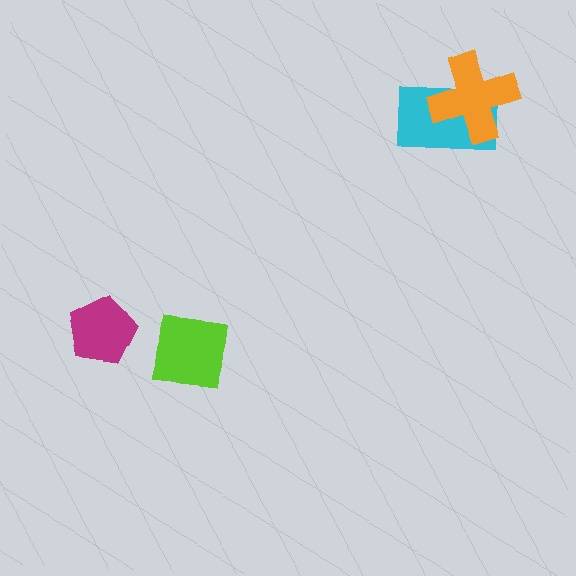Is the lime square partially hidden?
No, no other shape covers it.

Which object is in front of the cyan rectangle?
The orange cross is in front of the cyan rectangle.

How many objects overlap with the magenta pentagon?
0 objects overlap with the magenta pentagon.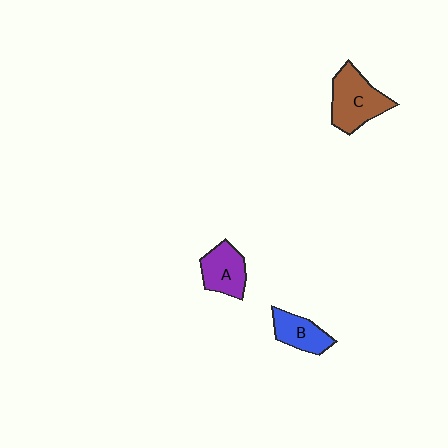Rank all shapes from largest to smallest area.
From largest to smallest: C (brown), A (purple), B (blue).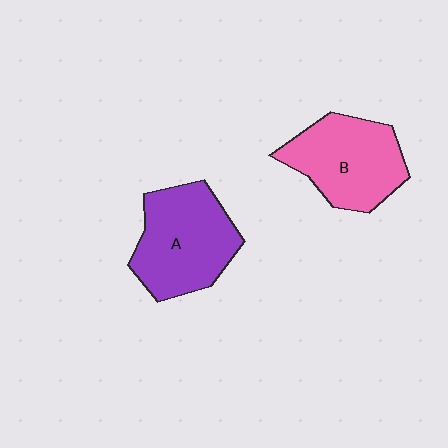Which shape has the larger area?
Shape A (purple).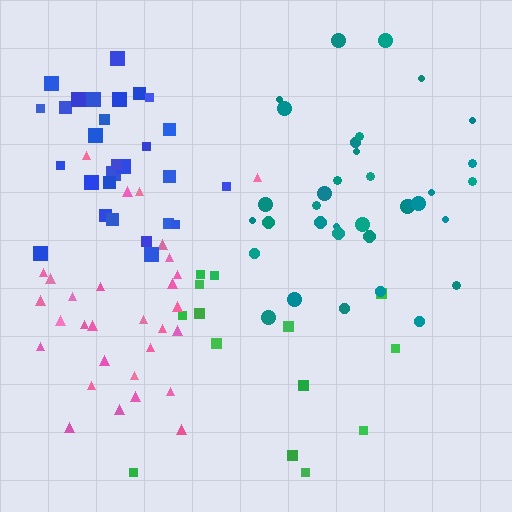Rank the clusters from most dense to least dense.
blue, teal, pink, green.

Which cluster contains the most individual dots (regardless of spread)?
Teal (35).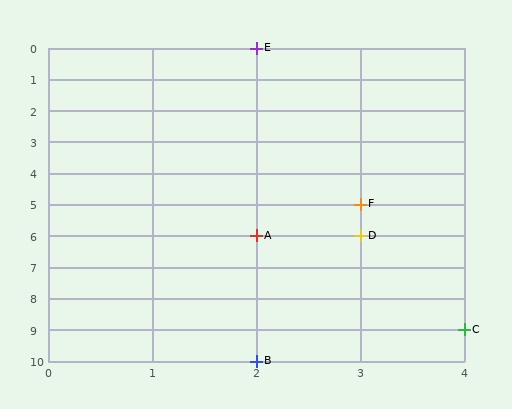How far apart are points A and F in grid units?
Points A and F are 1 column and 1 row apart (about 1.4 grid units diagonally).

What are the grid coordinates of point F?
Point F is at grid coordinates (3, 5).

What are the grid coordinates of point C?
Point C is at grid coordinates (4, 9).